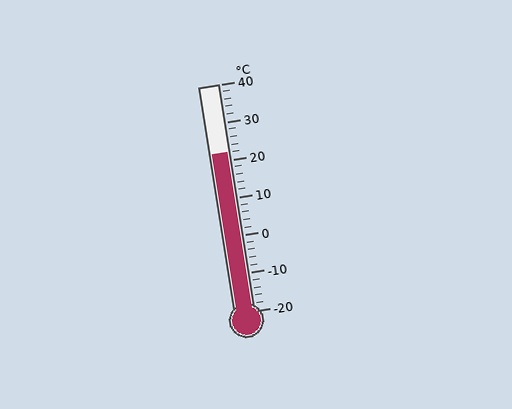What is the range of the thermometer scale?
The thermometer scale ranges from -20°C to 40°C.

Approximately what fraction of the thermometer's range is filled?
The thermometer is filled to approximately 70% of its range.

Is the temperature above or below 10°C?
The temperature is above 10°C.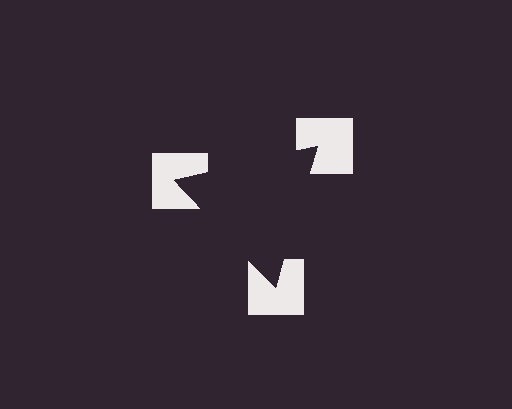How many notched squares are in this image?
There are 3 — one at each vertex of the illusory triangle.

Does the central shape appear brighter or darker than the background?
It typically appears slightly darker than the background, even though no actual brightness change is drawn.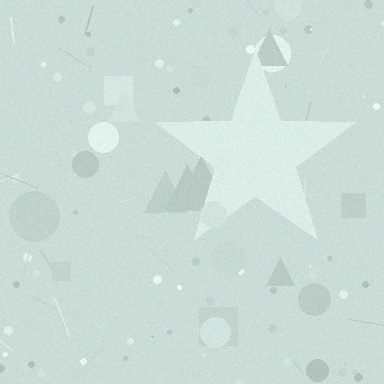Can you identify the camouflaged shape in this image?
The camouflaged shape is a star.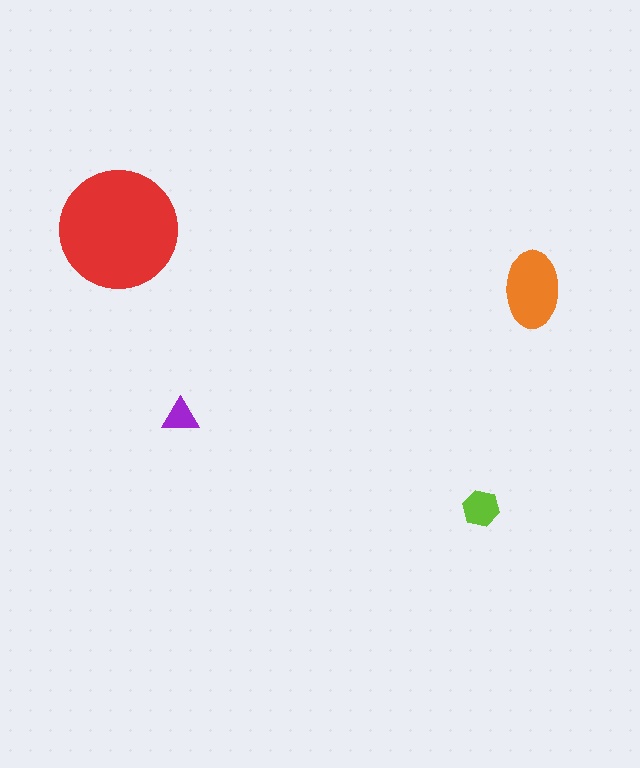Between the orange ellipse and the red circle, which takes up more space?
The red circle.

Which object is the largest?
The red circle.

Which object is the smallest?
The purple triangle.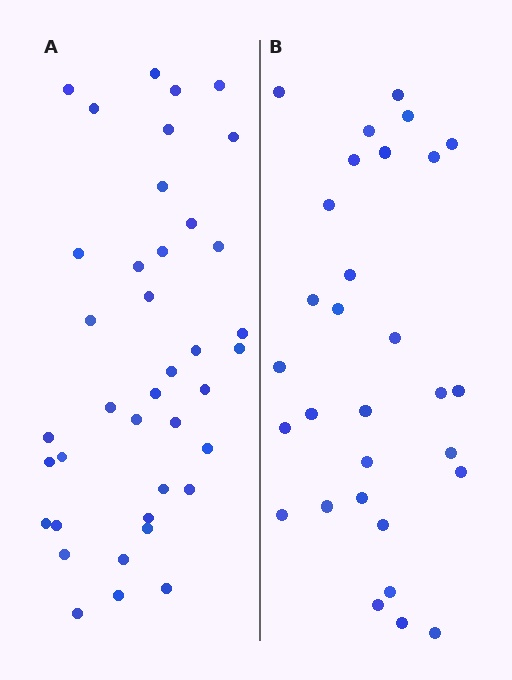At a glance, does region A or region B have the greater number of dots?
Region A (the left region) has more dots.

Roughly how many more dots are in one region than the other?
Region A has roughly 8 or so more dots than region B.